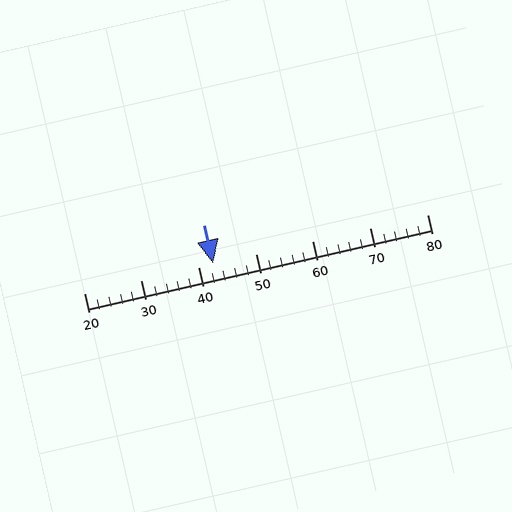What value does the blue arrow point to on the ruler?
The blue arrow points to approximately 42.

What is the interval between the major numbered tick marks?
The major tick marks are spaced 10 units apart.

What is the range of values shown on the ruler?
The ruler shows values from 20 to 80.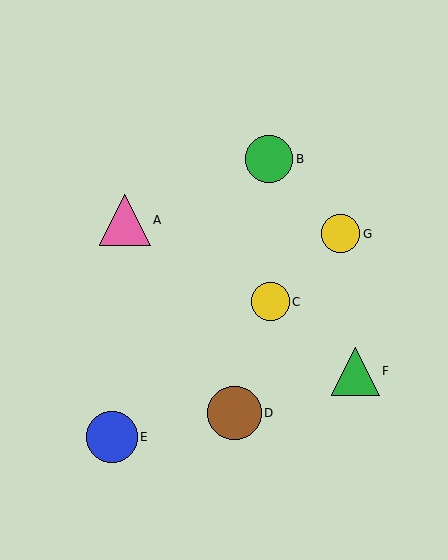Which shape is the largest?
The brown circle (labeled D) is the largest.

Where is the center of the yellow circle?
The center of the yellow circle is at (271, 302).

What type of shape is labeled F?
Shape F is a green triangle.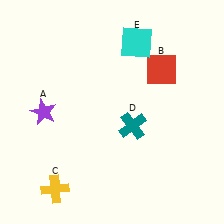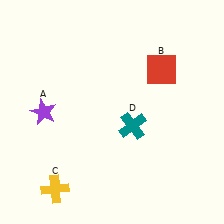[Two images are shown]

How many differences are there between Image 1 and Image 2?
There is 1 difference between the two images.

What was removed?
The cyan square (E) was removed in Image 2.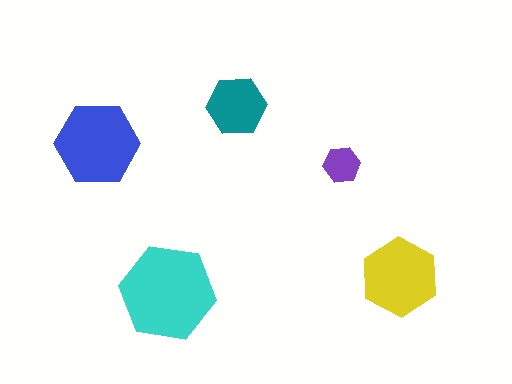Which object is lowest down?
The cyan hexagon is bottommost.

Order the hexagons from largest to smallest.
the cyan one, the blue one, the yellow one, the teal one, the purple one.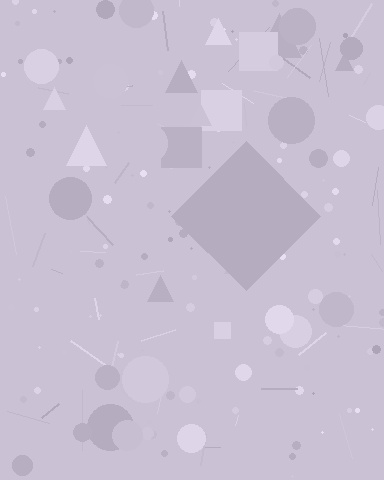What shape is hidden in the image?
A diamond is hidden in the image.